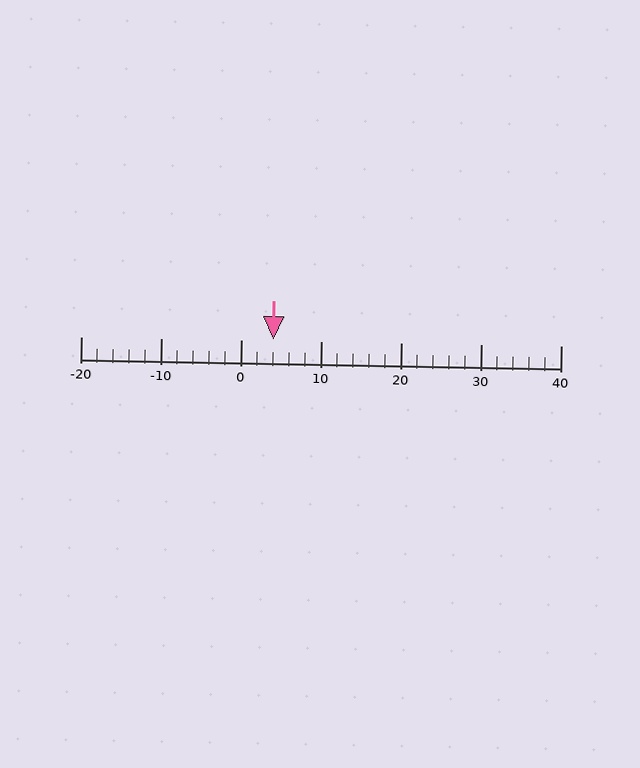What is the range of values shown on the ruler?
The ruler shows values from -20 to 40.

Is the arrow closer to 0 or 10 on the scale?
The arrow is closer to 0.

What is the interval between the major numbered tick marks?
The major tick marks are spaced 10 units apart.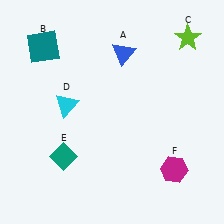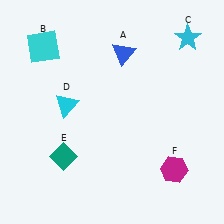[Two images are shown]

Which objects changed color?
B changed from teal to cyan. C changed from lime to cyan.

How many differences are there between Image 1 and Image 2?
There are 2 differences between the two images.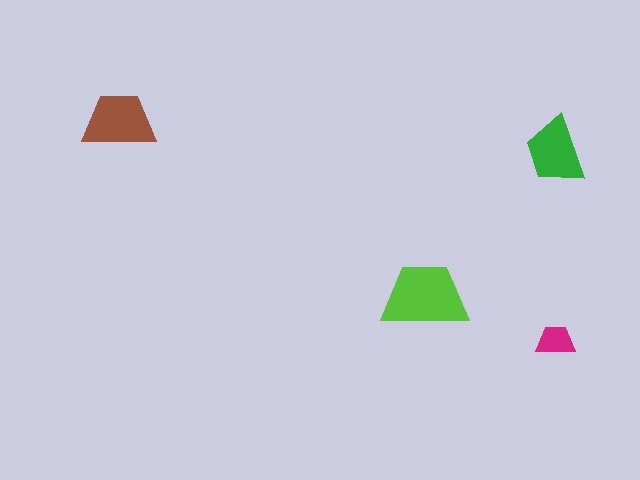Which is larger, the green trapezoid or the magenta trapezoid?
The green one.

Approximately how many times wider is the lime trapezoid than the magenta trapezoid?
About 2 times wider.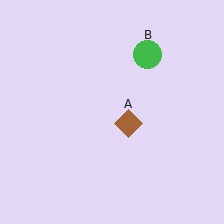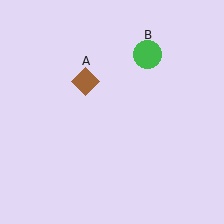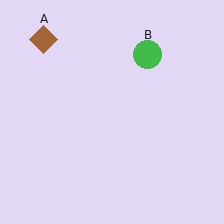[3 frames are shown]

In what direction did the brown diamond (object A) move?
The brown diamond (object A) moved up and to the left.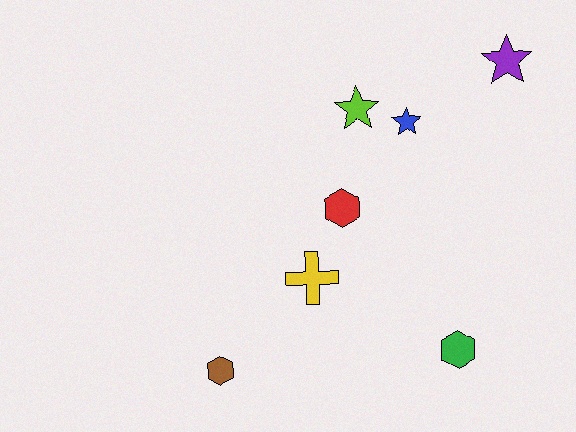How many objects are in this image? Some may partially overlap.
There are 7 objects.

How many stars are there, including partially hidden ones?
There are 3 stars.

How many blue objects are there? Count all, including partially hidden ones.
There is 1 blue object.